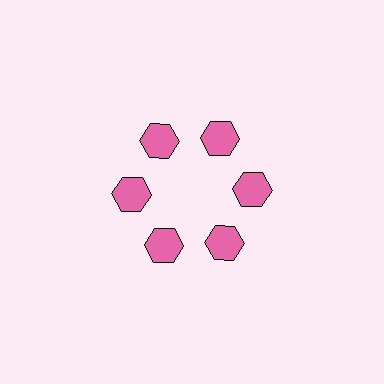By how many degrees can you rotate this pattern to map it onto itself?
The pattern maps onto itself every 60 degrees of rotation.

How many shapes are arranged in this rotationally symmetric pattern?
There are 6 shapes, arranged in 6 groups of 1.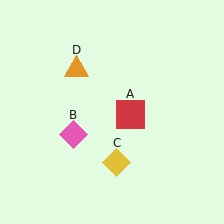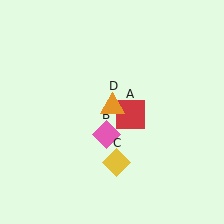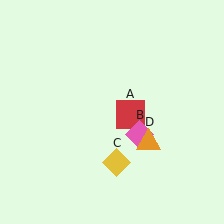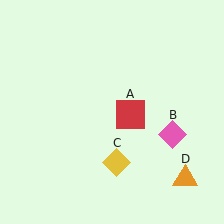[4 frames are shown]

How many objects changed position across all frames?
2 objects changed position: pink diamond (object B), orange triangle (object D).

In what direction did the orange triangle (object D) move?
The orange triangle (object D) moved down and to the right.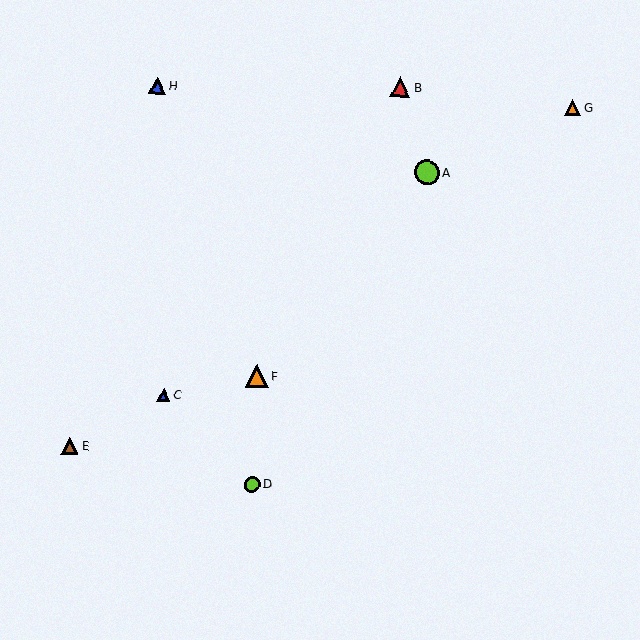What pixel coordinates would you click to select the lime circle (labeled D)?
Click at (252, 484) to select the lime circle D.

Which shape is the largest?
The lime circle (labeled A) is the largest.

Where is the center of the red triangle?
The center of the red triangle is at (400, 87).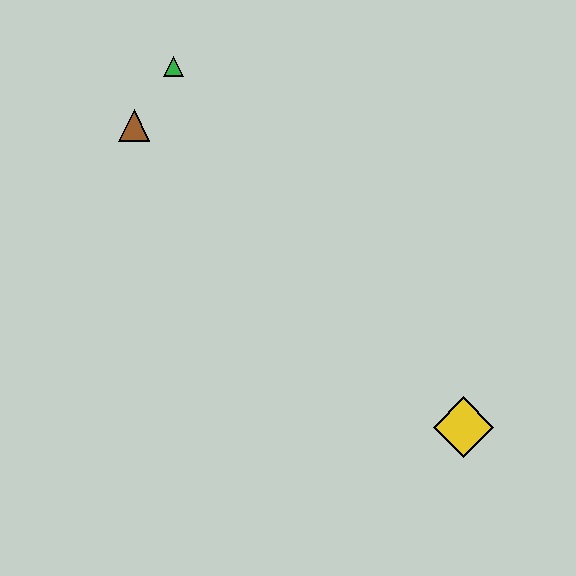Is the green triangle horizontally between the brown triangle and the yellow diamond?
Yes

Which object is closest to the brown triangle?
The green triangle is closest to the brown triangle.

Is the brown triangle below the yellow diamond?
No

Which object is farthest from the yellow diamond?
The green triangle is farthest from the yellow diamond.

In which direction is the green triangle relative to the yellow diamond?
The green triangle is above the yellow diamond.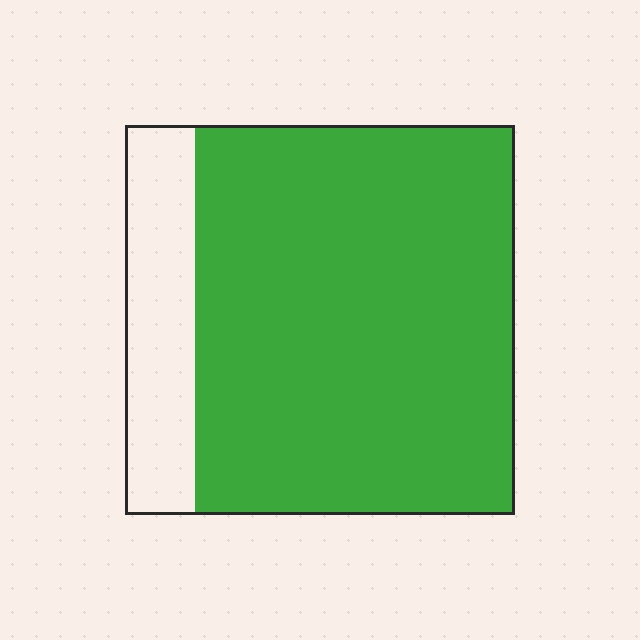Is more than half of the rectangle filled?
Yes.